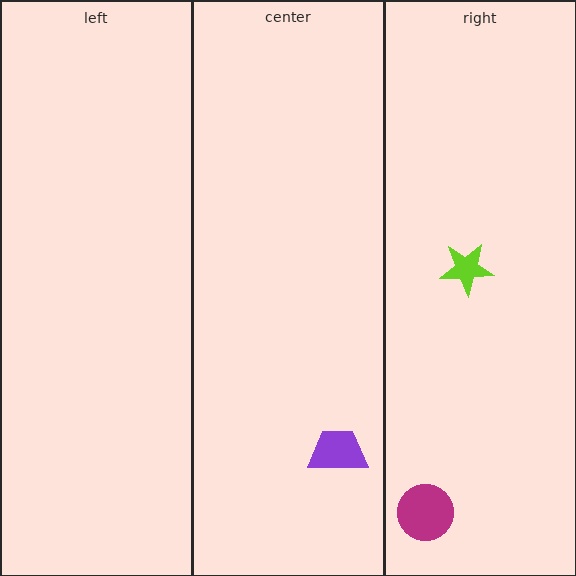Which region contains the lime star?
The right region.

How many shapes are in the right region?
2.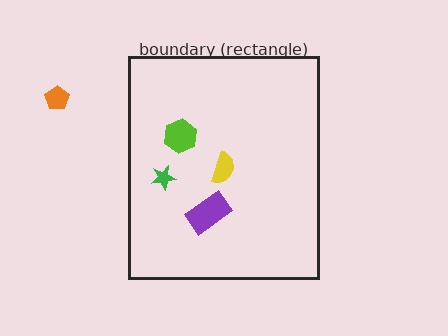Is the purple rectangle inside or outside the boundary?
Inside.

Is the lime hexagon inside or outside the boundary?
Inside.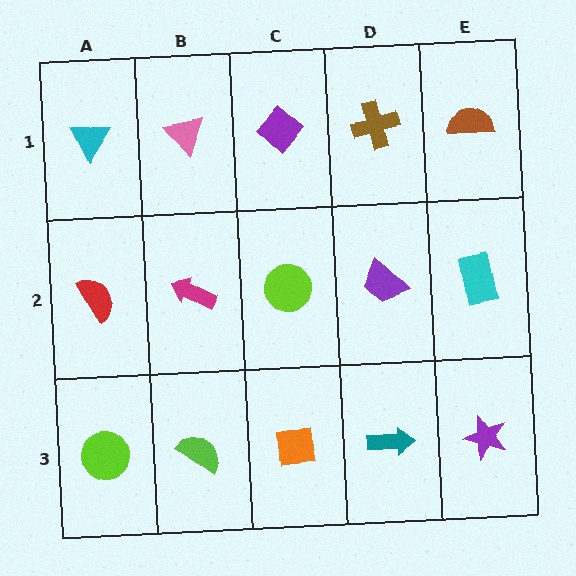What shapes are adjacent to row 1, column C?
A lime circle (row 2, column C), a pink triangle (row 1, column B), a brown cross (row 1, column D).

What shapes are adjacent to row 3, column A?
A red semicircle (row 2, column A), a lime semicircle (row 3, column B).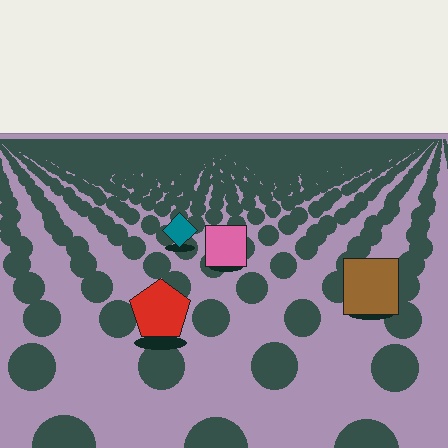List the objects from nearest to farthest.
From nearest to farthest: the red pentagon, the brown square, the pink square, the teal diamond.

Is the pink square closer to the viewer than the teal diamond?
Yes. The pink square is closer — you can tell from the texture gradient: the ground texture is coarser near it.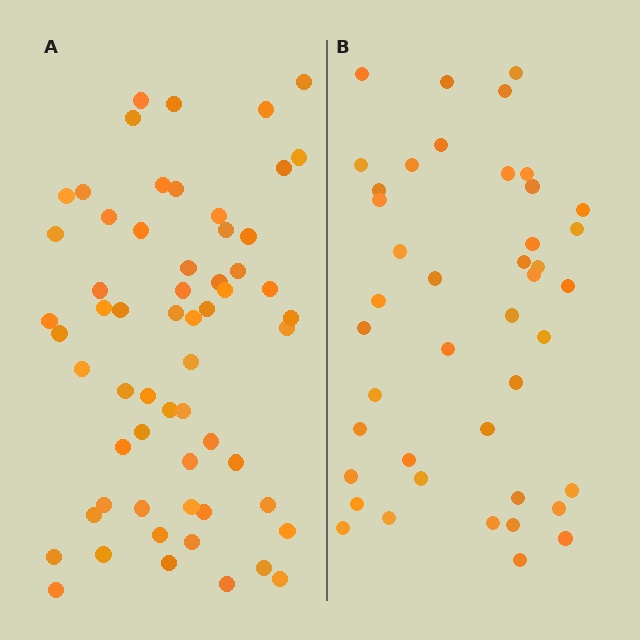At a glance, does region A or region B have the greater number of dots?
Region A (the left region) has more dots.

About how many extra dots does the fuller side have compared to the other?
Region A has approximately 15 more dots than region B.